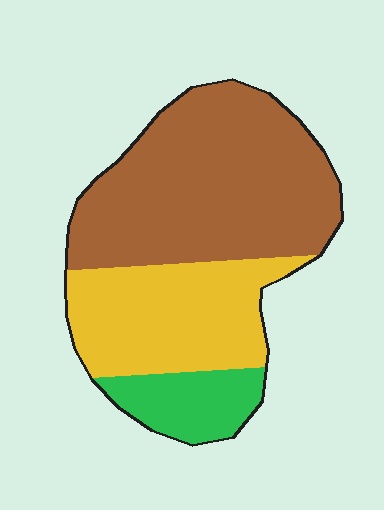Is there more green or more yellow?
Yellow.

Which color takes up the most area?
Brown, at roughly 55%.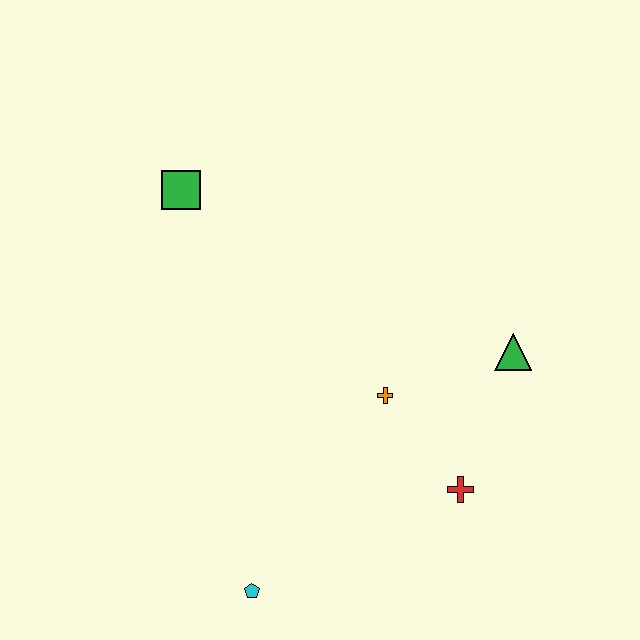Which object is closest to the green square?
The orange cross is closest to the green square.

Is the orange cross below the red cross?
No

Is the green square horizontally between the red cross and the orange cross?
No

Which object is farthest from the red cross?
The green square is farthest from the red cross.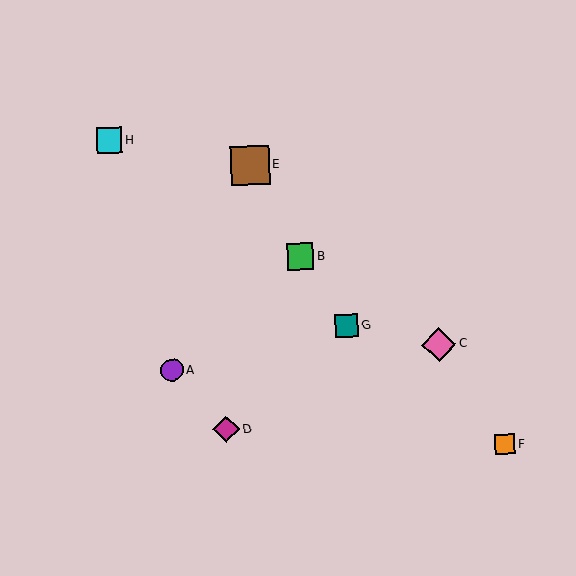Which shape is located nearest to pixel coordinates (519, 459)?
The orange square (labeled F) at (505, 444) is nearest to that location.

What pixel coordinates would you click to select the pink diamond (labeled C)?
Click at (439, 344) to select the pink diamond C.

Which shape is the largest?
The brown square (labeled E) is the largest.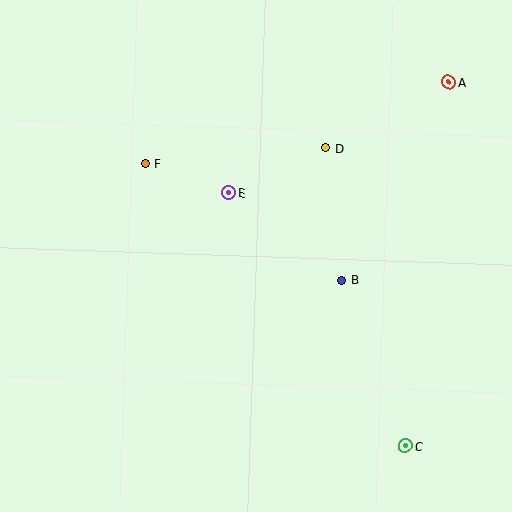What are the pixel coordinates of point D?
Point D is at (326, 148).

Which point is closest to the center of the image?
Point E at (229, 193) is closest to the center.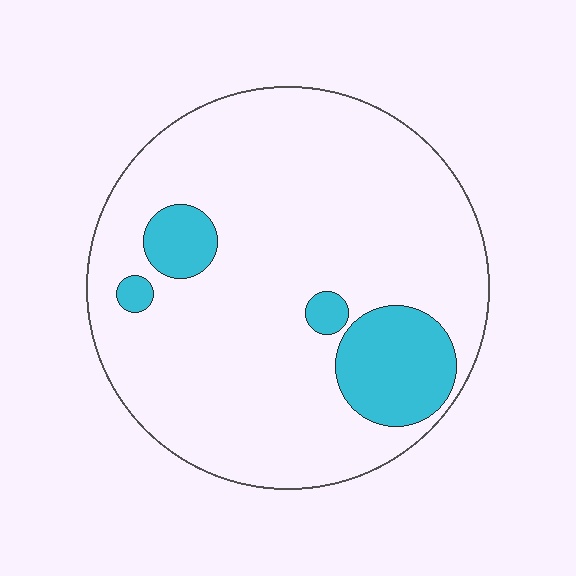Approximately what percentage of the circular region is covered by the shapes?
Approximately 15%.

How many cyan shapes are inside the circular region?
4.